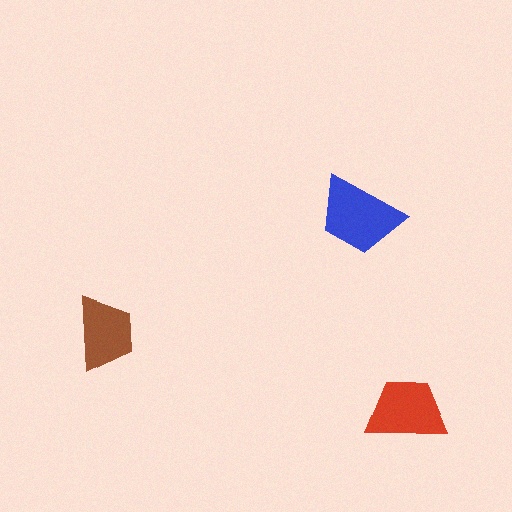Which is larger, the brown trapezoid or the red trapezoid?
The red one.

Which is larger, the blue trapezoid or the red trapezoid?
The blue one.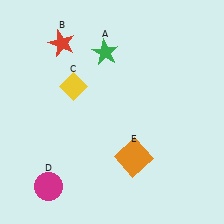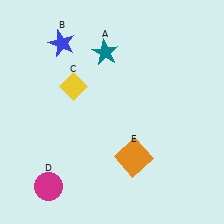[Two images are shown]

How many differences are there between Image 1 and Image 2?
There are 2 differences between the two images.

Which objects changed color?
A changed from green to teal. B changed from red to blue.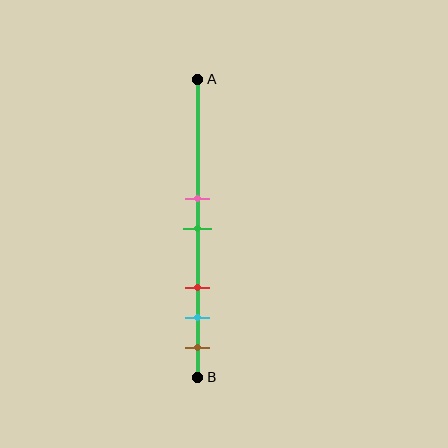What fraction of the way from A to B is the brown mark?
The brown mark is approximately 90% (0.9) of the way from A to B.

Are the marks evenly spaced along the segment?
No, the marks are not evenly spaced.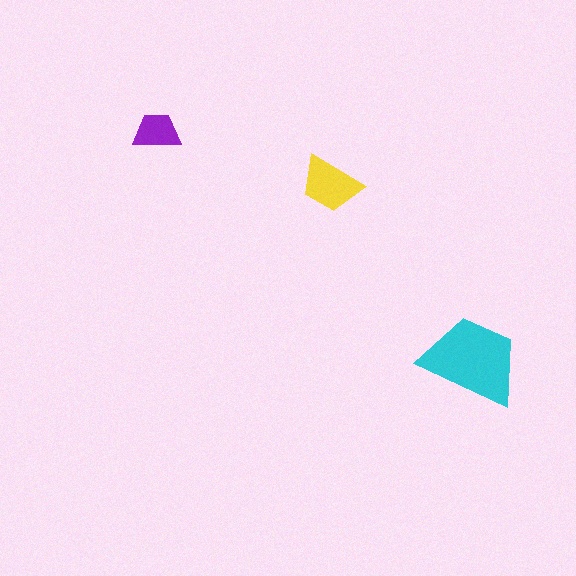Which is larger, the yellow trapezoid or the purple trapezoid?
The yellow one.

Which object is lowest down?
The cyan trapezoid is bottommost.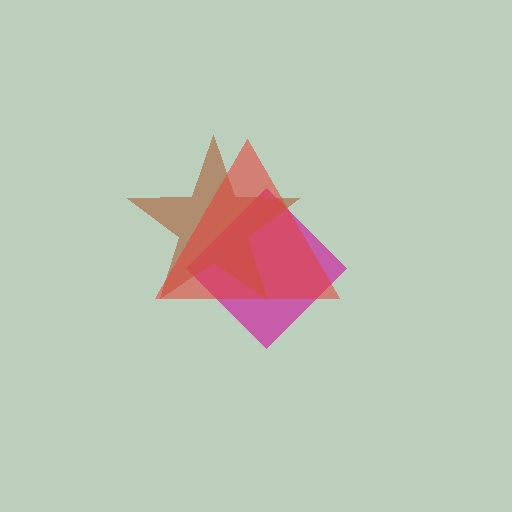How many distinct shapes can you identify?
There are 3 distinct shapes: a magenta diamond, a brown star, a red triangle.